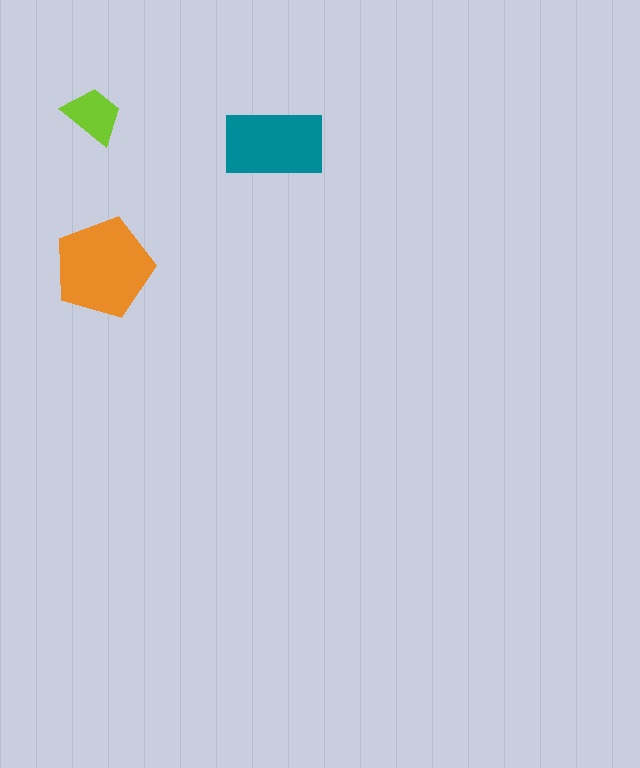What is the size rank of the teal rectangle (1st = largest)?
2nd.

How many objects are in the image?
There are 3 objects in the image.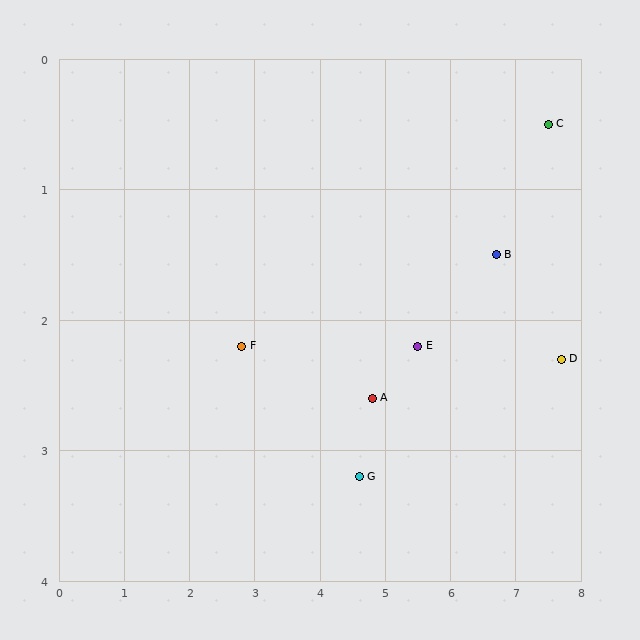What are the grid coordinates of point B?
Point B is at approximately (6.7, 1.5).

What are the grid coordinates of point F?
Point F is at approximately (2.8, 2.2).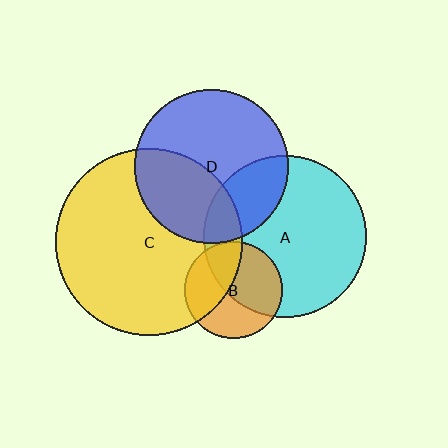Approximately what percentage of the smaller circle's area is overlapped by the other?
Approximately 55%.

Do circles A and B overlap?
Yes.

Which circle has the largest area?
Circle C (yellow).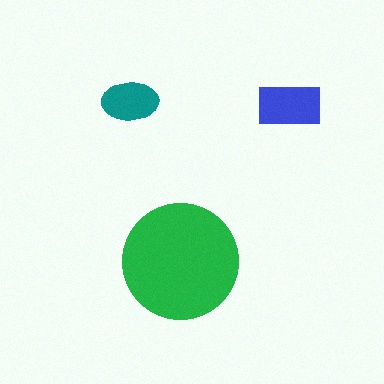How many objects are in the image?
There are 3 objects in the image.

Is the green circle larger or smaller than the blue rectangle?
Larger.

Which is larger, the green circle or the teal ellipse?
The green circle.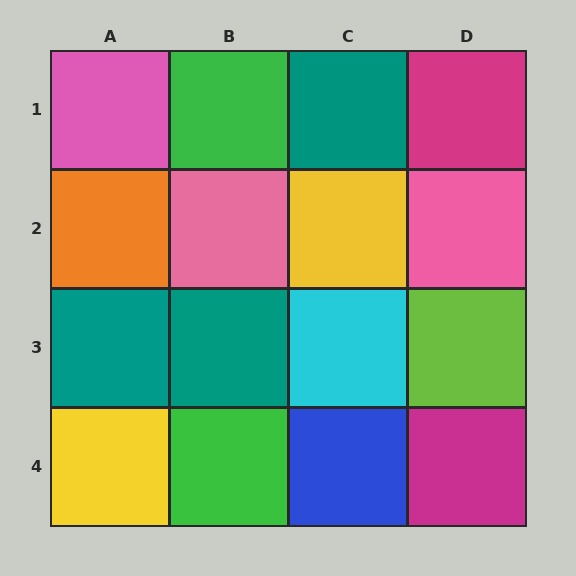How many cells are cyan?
1 cell is cyan.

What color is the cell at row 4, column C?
Blue.